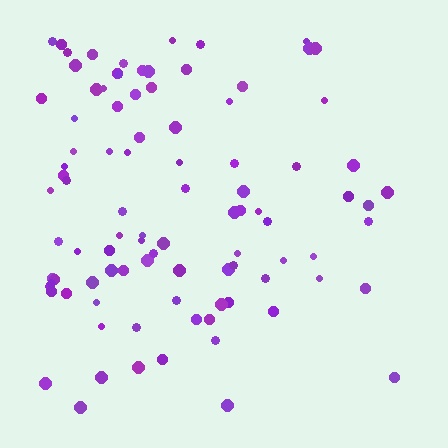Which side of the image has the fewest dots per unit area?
The right.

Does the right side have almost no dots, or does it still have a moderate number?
Still a moderate number, just noticeably fewer than the left.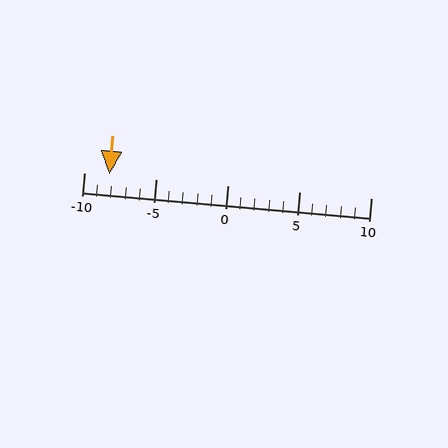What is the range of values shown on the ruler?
The ruler shows values from -10 to 10.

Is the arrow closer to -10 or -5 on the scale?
The arrow is closer to -10.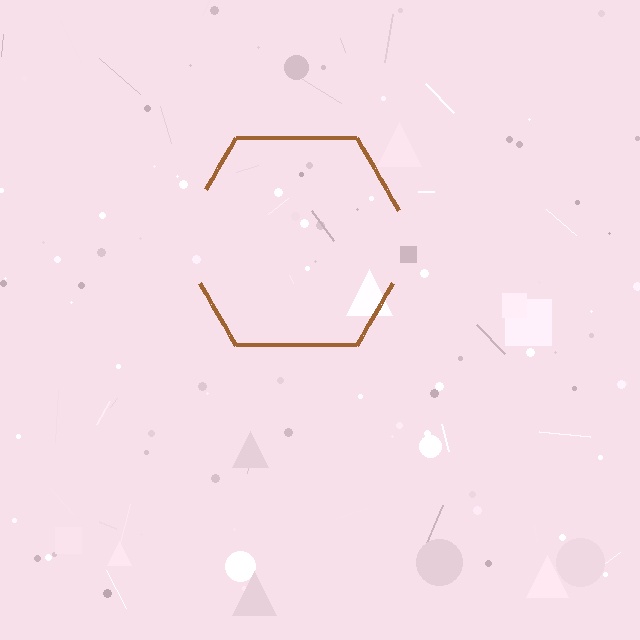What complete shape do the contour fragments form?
The contour fragments form a hexagon.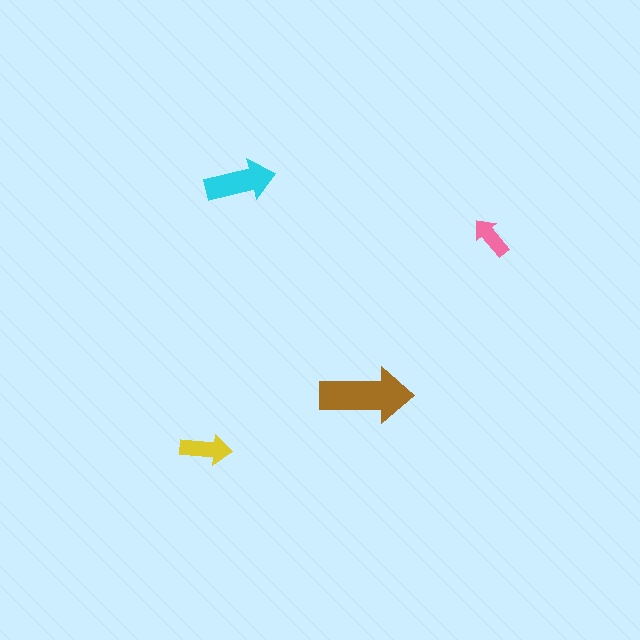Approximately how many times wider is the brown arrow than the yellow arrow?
About 2 times wider.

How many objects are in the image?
There are 4 objects in the image.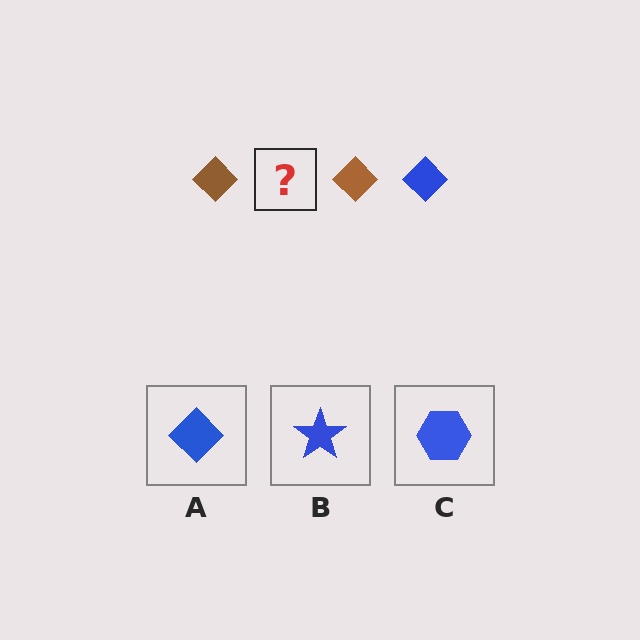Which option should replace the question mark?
Option A.